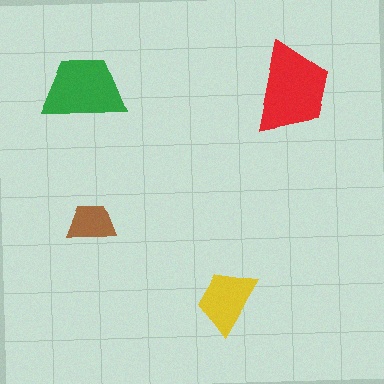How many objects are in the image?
There are 4 objects in the image.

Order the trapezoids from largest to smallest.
the red one, the green one, the yellow one, the brown one.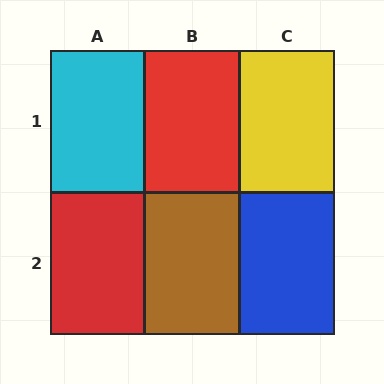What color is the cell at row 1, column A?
Cyan.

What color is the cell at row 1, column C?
Yellow.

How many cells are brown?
1 cell is brown.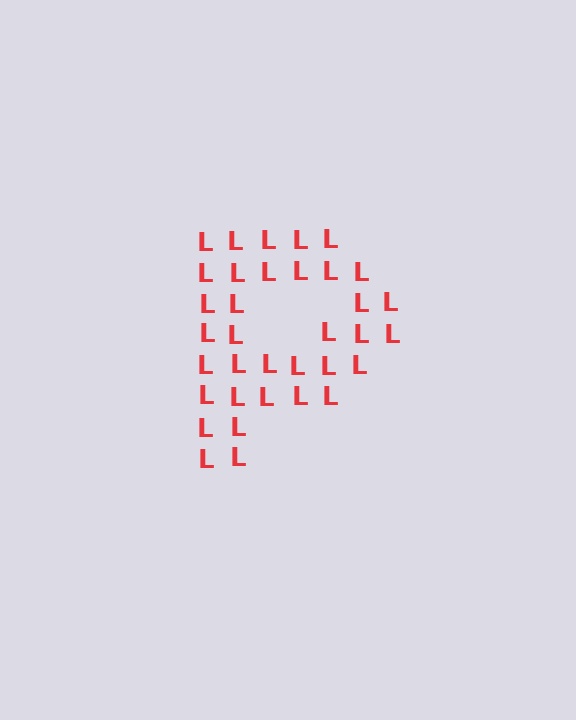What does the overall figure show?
The overall figure shows the letter P.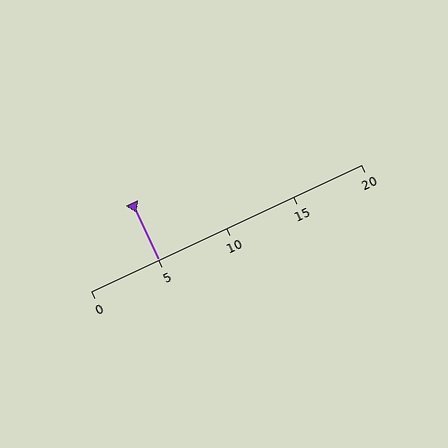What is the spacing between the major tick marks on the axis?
The major ticks are spaced 5 apart.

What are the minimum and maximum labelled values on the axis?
The axis runs from 0 to 20.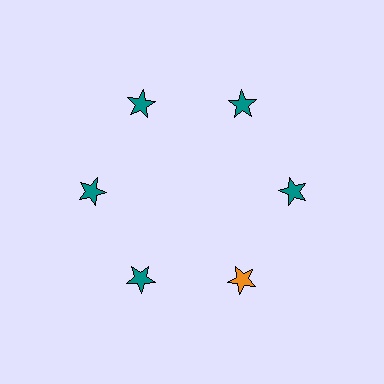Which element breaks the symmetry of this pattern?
The orange star at roughly the 5 o'clock position breaks the symmetry. All other shapes are teal stars.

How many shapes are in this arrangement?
There are 6 shapes arranged in a ring pattern.